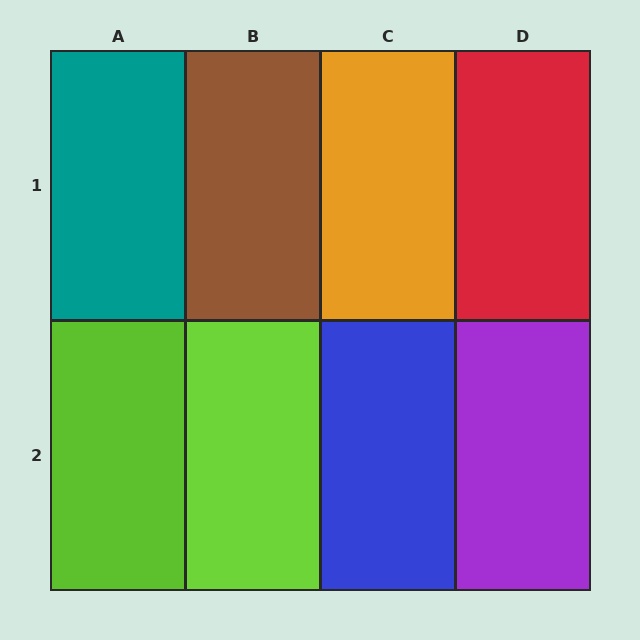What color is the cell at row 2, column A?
Lime.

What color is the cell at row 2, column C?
Blue.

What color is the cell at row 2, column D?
Purple.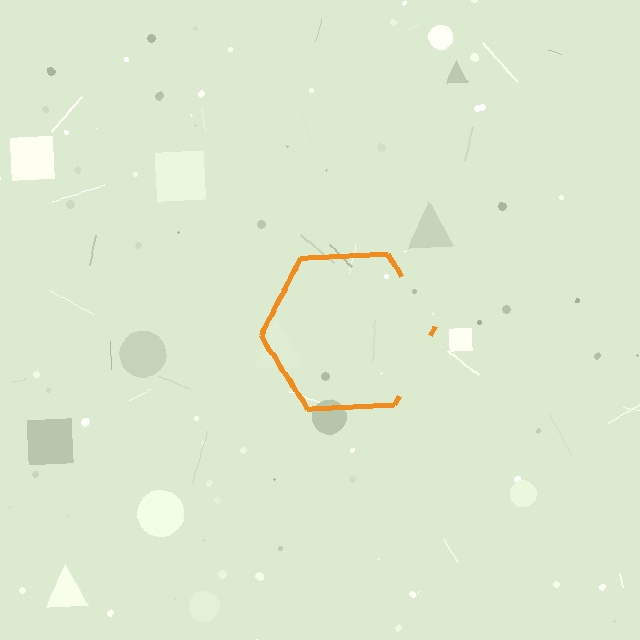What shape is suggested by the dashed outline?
The dashed outline suggests a hexagon.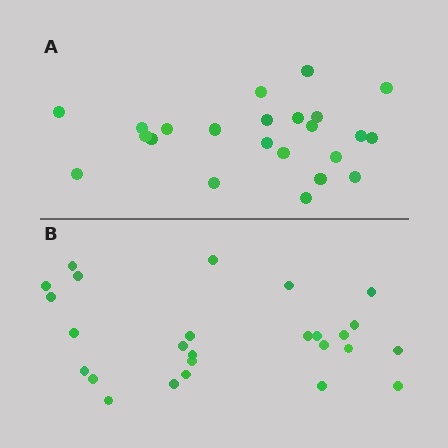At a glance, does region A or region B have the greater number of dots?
Region B (the bottom region) has more dots.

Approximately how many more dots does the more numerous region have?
Region B has just a few more — roughly 2 or 3 more dots than region A.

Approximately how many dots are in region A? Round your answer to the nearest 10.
About 20 dots. (The exact count is 23, which rounds to 20.)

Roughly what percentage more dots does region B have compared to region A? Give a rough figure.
About 15% more.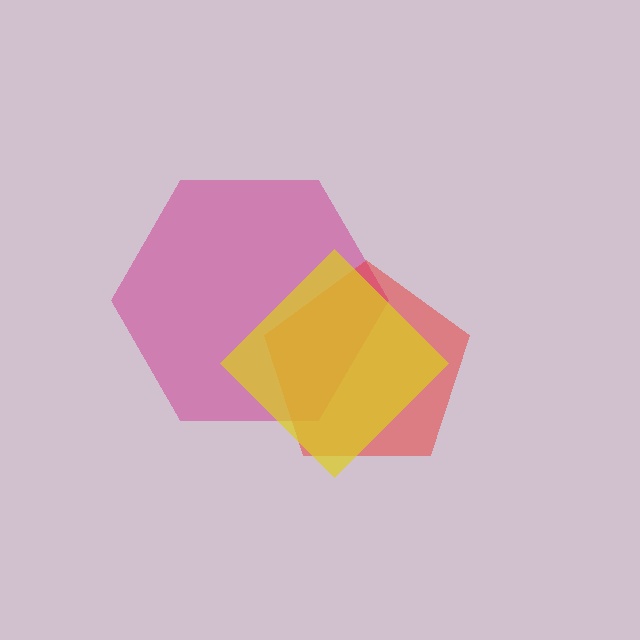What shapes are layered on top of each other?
The layered shapes are: a magenta hexagon, a red pentagon, a yellow diamond.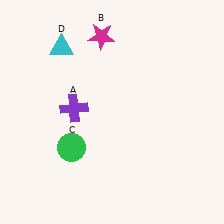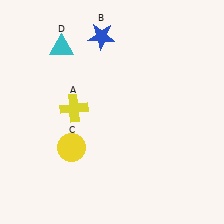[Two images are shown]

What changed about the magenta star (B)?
In Image 1, B is magenta. In Image 2, it changed to blue.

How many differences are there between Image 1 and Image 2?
There are 3 differences between the two images.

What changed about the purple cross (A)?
In Image 1, A is purple. In Image 2, it changed to yellow.